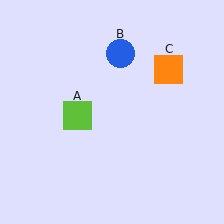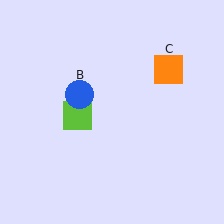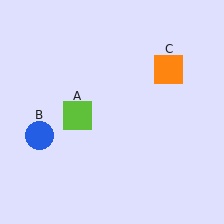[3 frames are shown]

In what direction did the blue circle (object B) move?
The blue circle (object B) moved down and to the left.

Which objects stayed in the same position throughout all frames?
Lime square (object A) and orange square (object C) remained stationary.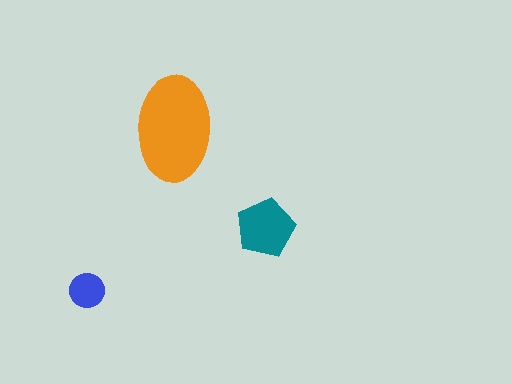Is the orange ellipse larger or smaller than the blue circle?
Larger.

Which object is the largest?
The orange ellipse.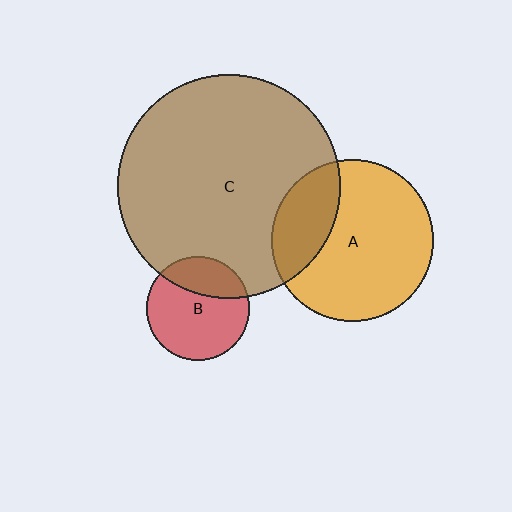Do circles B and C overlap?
Yes.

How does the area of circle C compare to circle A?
Approximately 1.9 times.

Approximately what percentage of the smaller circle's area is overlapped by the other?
Approximately 30%.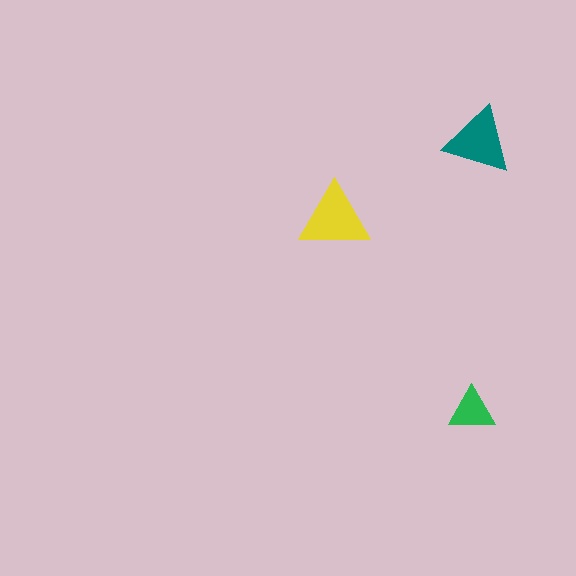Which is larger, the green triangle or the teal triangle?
The teal one.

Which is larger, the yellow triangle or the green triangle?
The yellow one.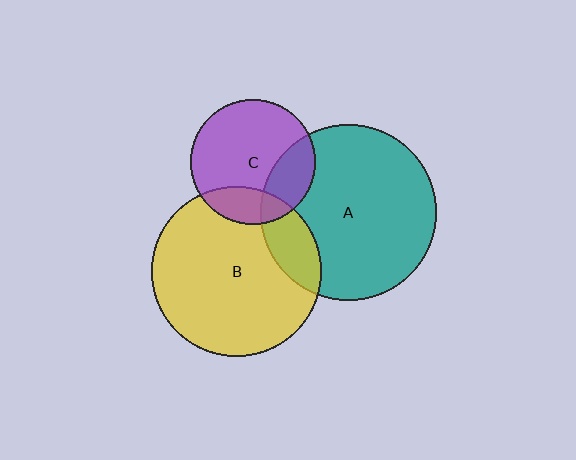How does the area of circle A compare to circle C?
Approximately 2.0 times.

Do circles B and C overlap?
Yes.